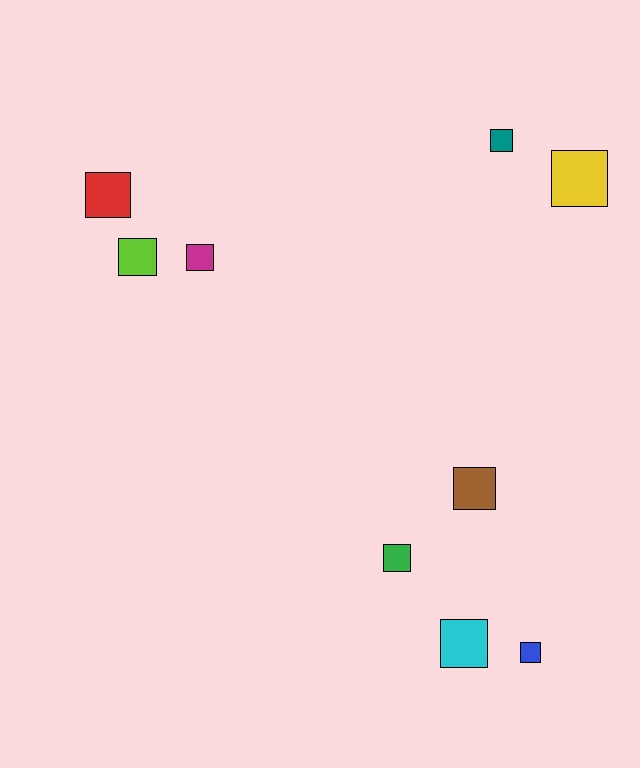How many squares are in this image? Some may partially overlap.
There are 9 squares.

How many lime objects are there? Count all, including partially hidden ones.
There is 1 lime object.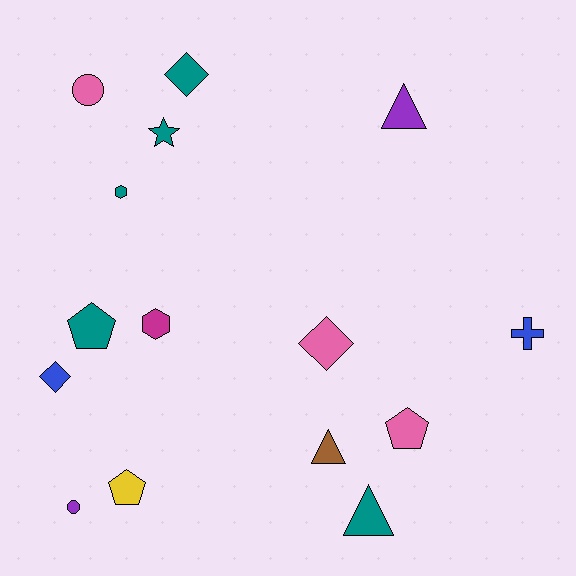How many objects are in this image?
There are 15 objects.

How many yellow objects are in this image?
There is 1 yellow object.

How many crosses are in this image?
There is 1 cross.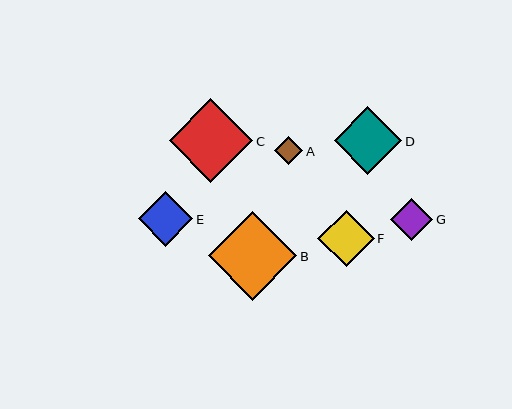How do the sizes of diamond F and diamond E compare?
Diamond F and diamond E are approximately the same size.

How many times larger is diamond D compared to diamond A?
Diamond D is approximately 2.4 times the size of diamond A.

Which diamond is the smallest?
Diamond A is the smallest with a size of approximately 28 pixels.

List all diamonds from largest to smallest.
From largest to smallest: B, C, D, F, E, G, A.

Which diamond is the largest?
Diamond B is the largest with a size of approximately 89 pixels.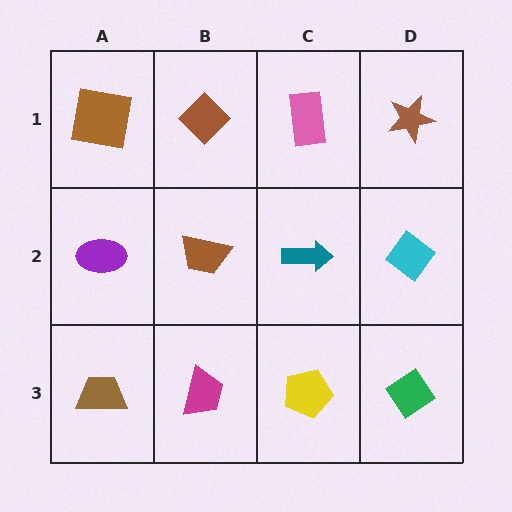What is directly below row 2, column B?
A magenta trapezoid.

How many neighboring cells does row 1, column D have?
2.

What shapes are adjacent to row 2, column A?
A brown square (row 1, column A), a brown trapezoid (row 3, column A), a brown trapezoid (row 2, column B).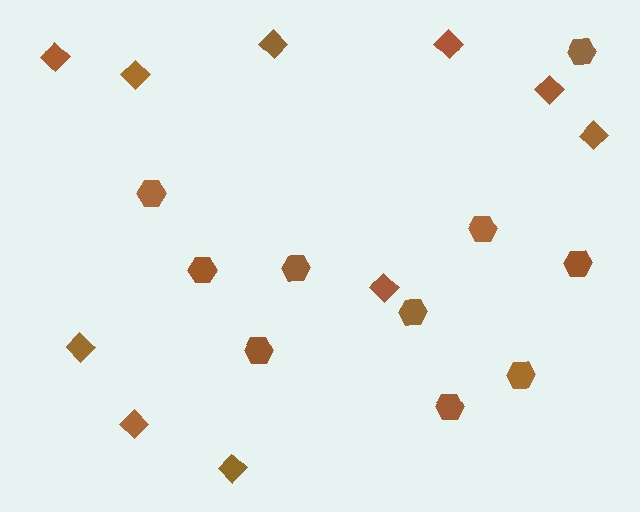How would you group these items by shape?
There are 2 groups: one group of diamonds (10) and one group of hexagons (10).